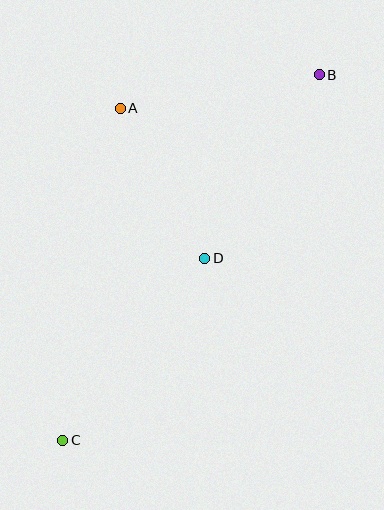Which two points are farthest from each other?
Points B and C are farthest from each other.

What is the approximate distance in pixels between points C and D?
The distance between C and D is approximately 231 pixels.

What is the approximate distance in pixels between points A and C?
The distance between A and C is approximately 337 pixels.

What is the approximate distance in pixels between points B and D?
The distance between B and D is approximately 217 pixels.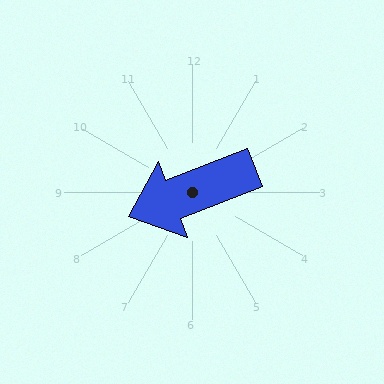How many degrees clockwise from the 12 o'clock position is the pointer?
Approximately 249 degrees.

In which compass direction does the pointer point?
West.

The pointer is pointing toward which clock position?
Roughly 8 o'clock.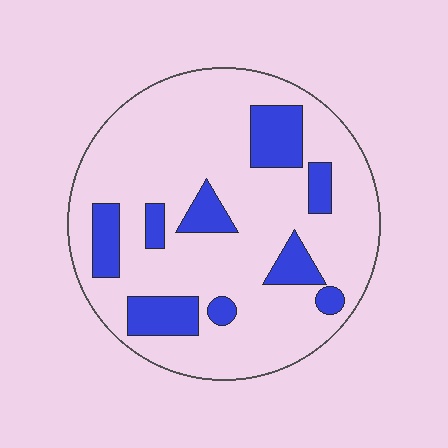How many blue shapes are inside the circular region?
9.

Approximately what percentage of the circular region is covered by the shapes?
Approximately 20%.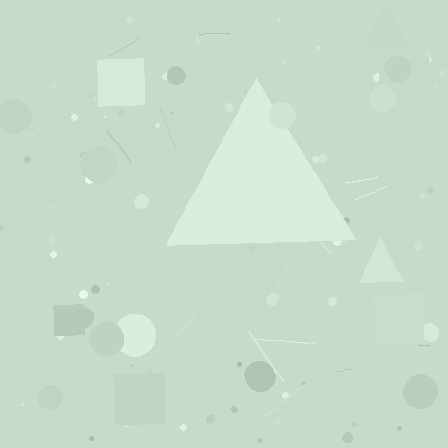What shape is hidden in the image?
A triangle is hidden in the image.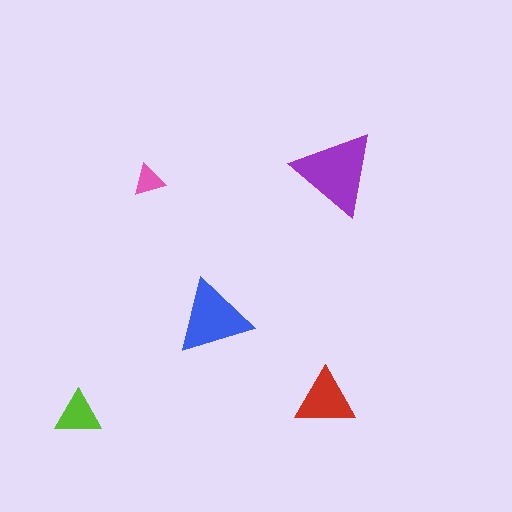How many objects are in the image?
There are 5 objects in the image.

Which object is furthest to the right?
The purple triangle is rightmost.